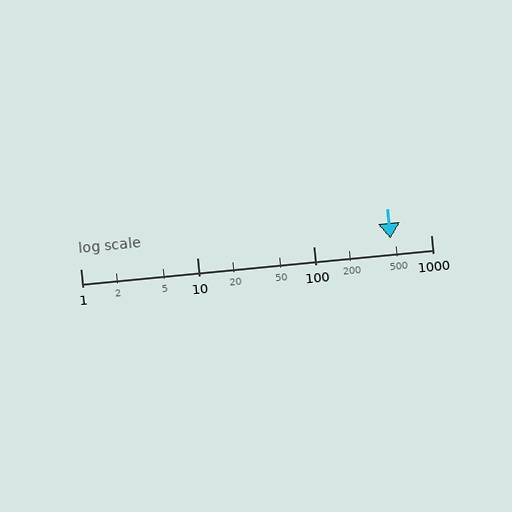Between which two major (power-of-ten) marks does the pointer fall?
The pointer is between 100 and 1000.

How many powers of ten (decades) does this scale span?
The scale spans 3 decades, from 1 to 1000.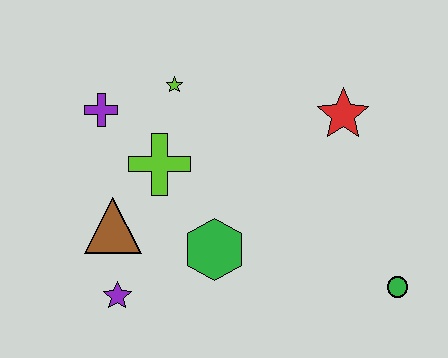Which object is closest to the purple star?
The brown triangle is closest to the purple star.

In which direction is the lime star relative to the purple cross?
The lime star is to the right of the purple cross.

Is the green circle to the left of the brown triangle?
No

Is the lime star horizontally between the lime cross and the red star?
Yes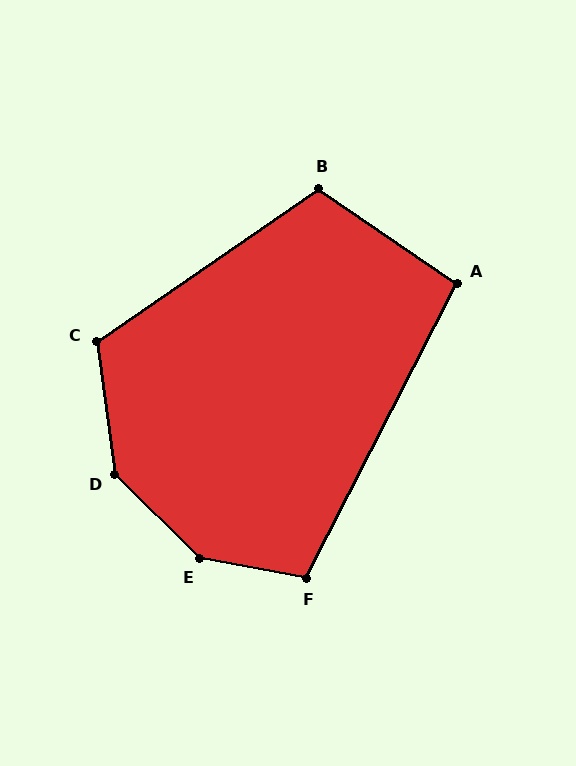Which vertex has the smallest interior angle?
A, at approximately 97 degrees.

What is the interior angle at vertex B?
Approximately 111 degrees (obtuse).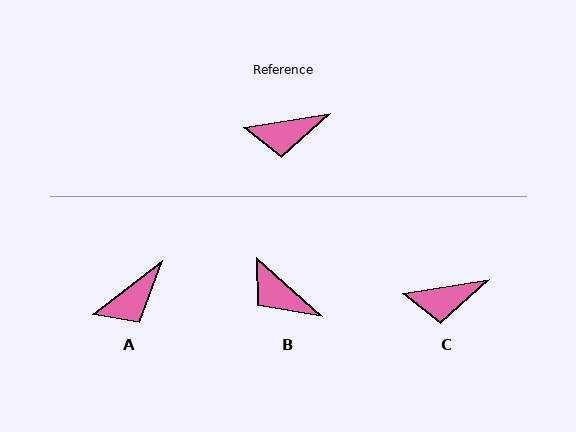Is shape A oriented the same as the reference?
No, it is off by about 28 degrees.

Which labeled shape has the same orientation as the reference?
C.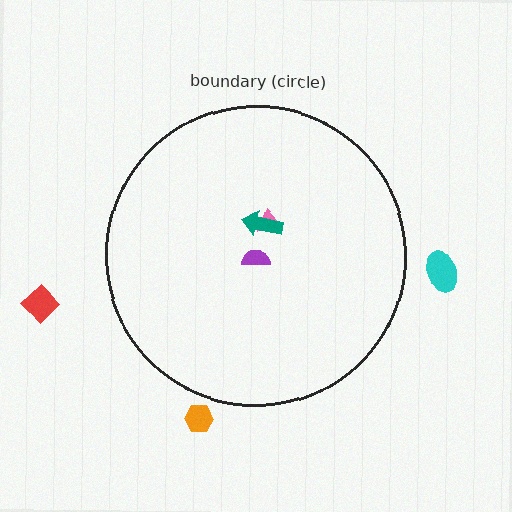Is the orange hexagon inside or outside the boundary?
Outside.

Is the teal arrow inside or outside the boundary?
Inside.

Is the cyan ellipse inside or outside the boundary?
Outside.